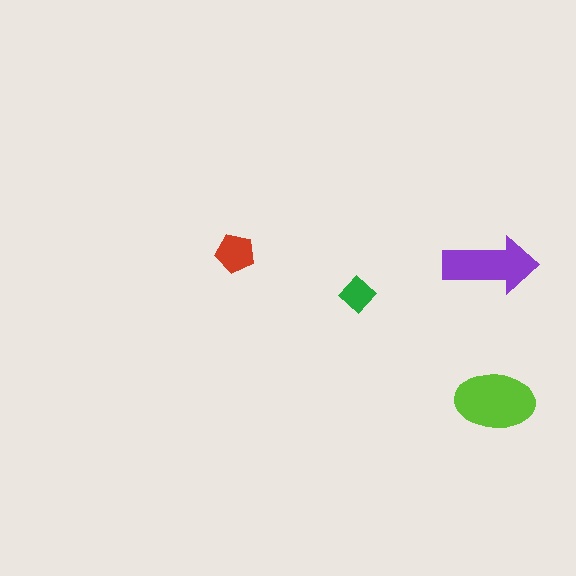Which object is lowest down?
The lime ellipse is bottommost.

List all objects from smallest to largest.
The green diamond, the red pentagon, the purple arrow, the lime ellipse.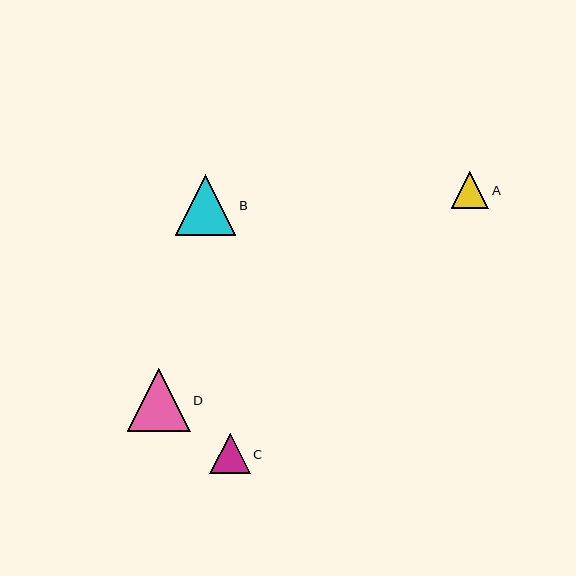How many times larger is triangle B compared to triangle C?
Triangle B is approximately 1.5 times the size of triangle C.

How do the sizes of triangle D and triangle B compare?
Triangle D and triangle B are approximately the same size.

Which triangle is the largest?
Triangle D is the largest with a size of approximately 63 pixels.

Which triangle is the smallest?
Triangle A is the smallest with a size of approximately 37 pixels.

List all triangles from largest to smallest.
From largest to smallest: D, B, C, A.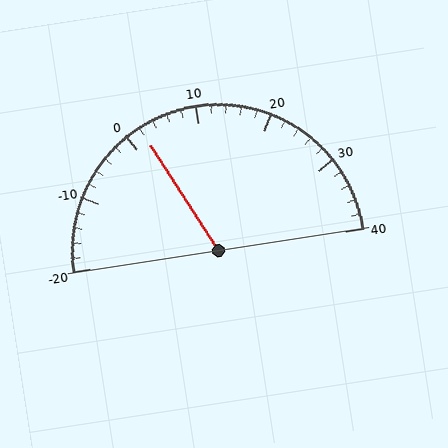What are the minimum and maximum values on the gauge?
The gauge ranges from -20 to 40.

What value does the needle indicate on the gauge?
The needle indicates approximately 2.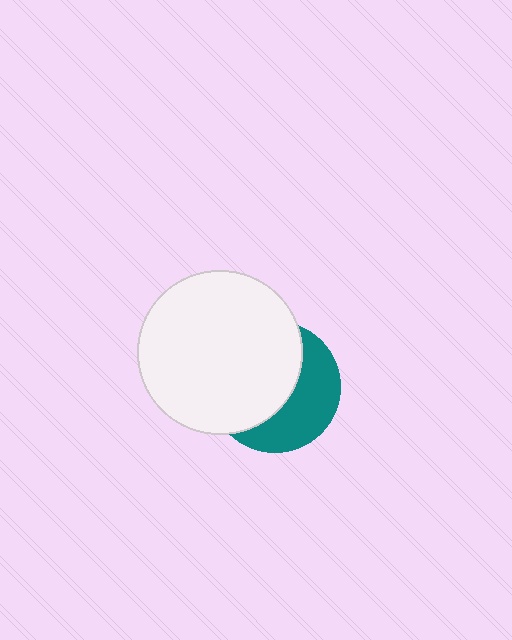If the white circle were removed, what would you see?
You would see the complete teal circle.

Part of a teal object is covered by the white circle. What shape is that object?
It is a circle.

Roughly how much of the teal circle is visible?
A small part of it is visible (roughly 42%).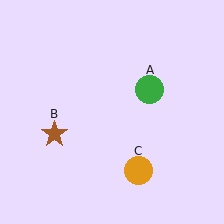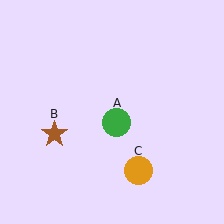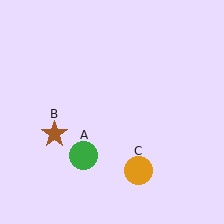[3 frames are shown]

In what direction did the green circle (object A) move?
The green circle (object A) moved down and to the left.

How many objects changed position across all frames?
1 object changed position: green circle (object A).